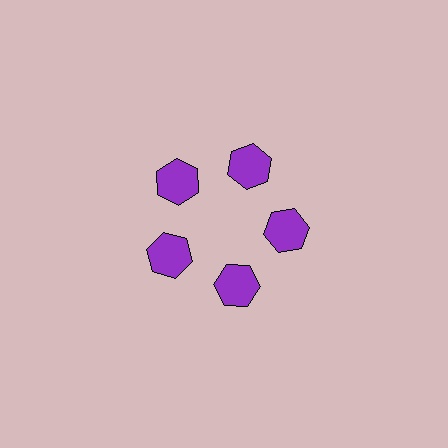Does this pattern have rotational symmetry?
Yes, this pattern has 5-fold rotational symmetry. It looks the same after rotating 72 degrees around the center.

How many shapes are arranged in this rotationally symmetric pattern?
There are 5 shapes, arranged in 5 groups of 1.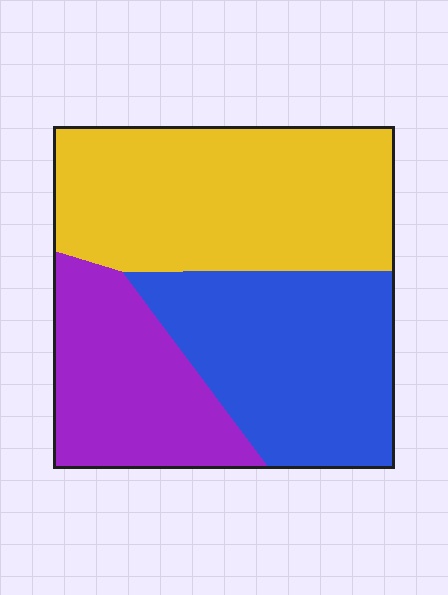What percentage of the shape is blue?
Blue takes up about one third (1/3) of the shape.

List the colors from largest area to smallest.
From largest to smallest: yellow, blue, purple.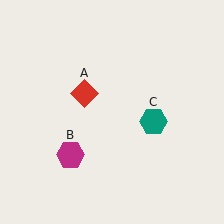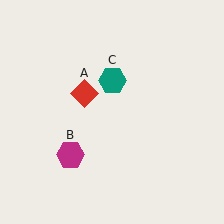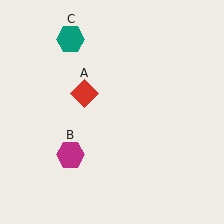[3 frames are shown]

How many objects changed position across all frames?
1 object changed position: teal hexagon (object C).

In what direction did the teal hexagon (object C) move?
The teal hexagon (object C) moved up and to the left.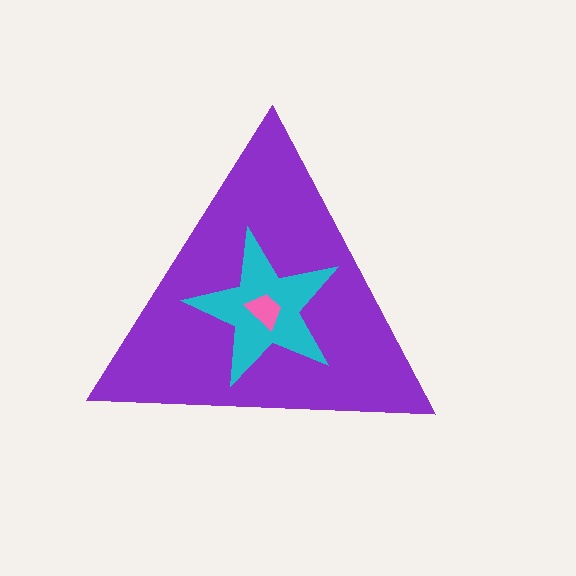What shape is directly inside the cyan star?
The pink trapezoid.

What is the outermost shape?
The purple triangle.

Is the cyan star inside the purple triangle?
Yes.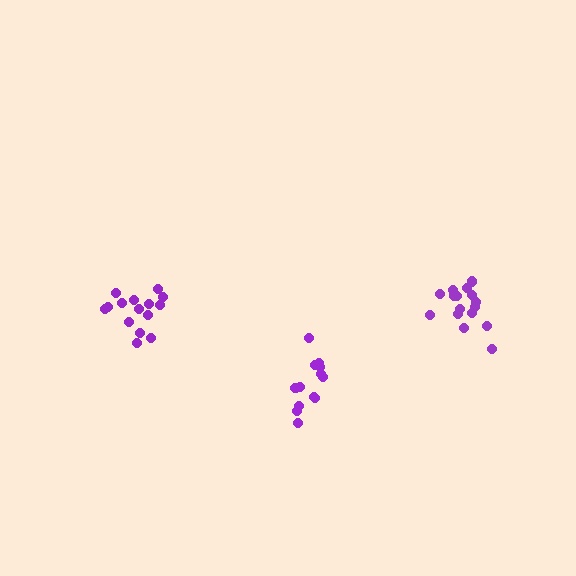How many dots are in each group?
Group 1: 15 dots, Group 2: 17 dots, Group 3: 13 dots (45 total).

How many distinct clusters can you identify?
There are 3 distinct clusters.